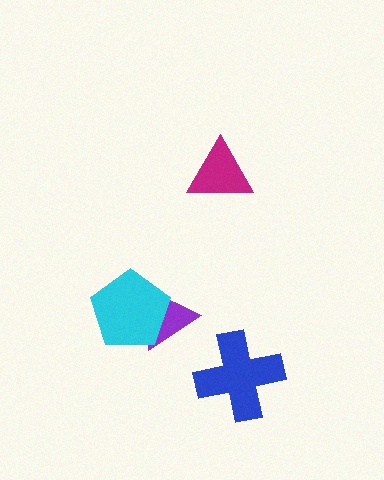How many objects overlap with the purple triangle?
1 object overlaps with the purple triangle.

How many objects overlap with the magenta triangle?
0 objects overlap with the magenta triangle.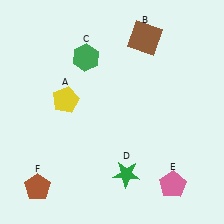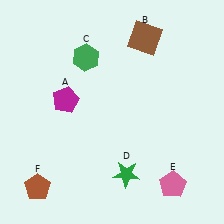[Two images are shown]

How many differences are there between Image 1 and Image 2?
There is 1 difference between the two images.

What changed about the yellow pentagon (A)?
In Image 1, A is yellow. In Image 2, it changed to magenta.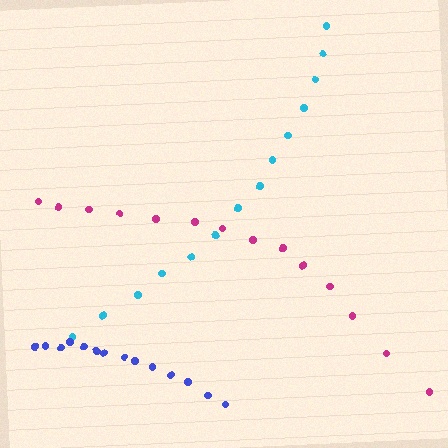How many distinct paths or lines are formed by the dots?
There are 3 distinct paths.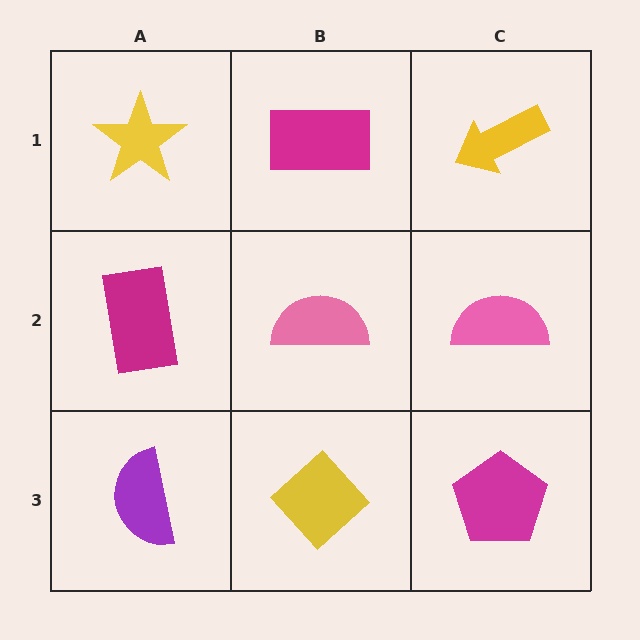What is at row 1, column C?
A yellow arrow.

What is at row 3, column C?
A magenta pentagon.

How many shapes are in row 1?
3 shapes.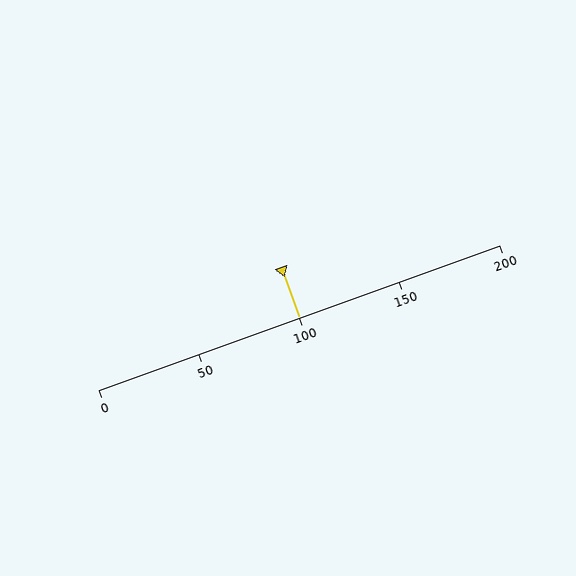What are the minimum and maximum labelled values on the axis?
The axis runs from 0 to 200.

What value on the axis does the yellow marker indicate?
The marker indicates approximately 100.